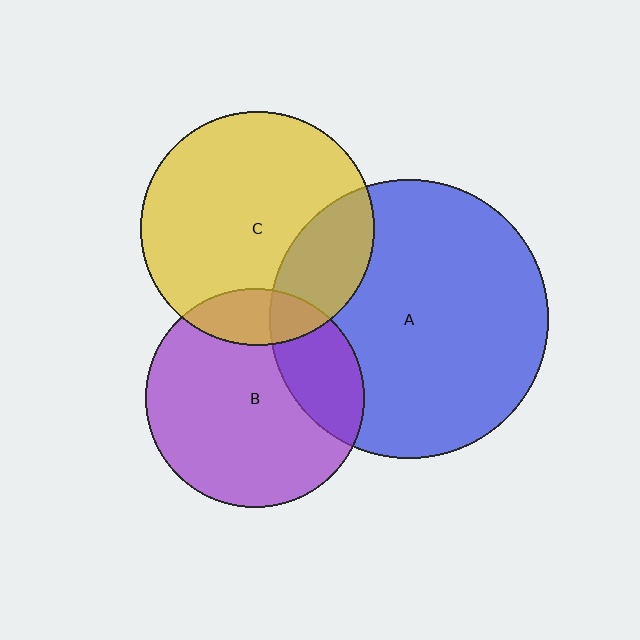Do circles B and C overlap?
Yes.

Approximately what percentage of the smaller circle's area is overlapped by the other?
Approximately 15%.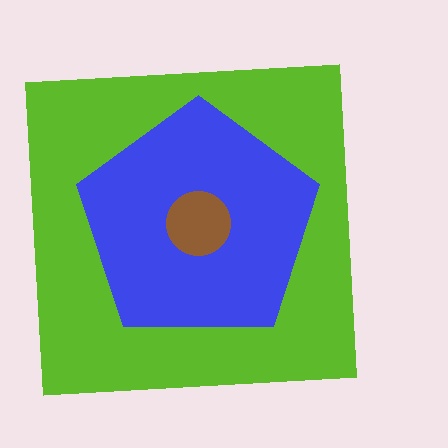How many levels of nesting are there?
3.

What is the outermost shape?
The lime square.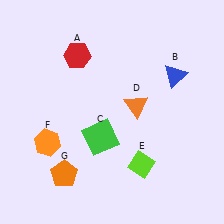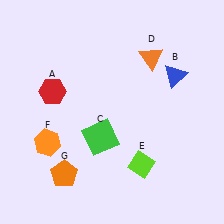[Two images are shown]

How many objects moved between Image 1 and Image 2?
2 objects moved between the two images.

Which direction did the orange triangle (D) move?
The orange triangle (D) moved up.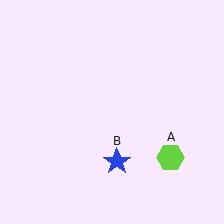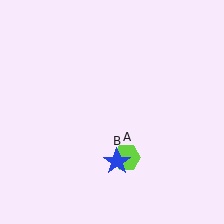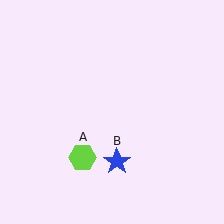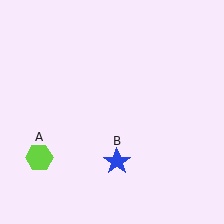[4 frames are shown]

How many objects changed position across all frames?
1 object changed position: lime hexagon (object A).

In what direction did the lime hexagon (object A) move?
The lime hexagon (object A) moved left.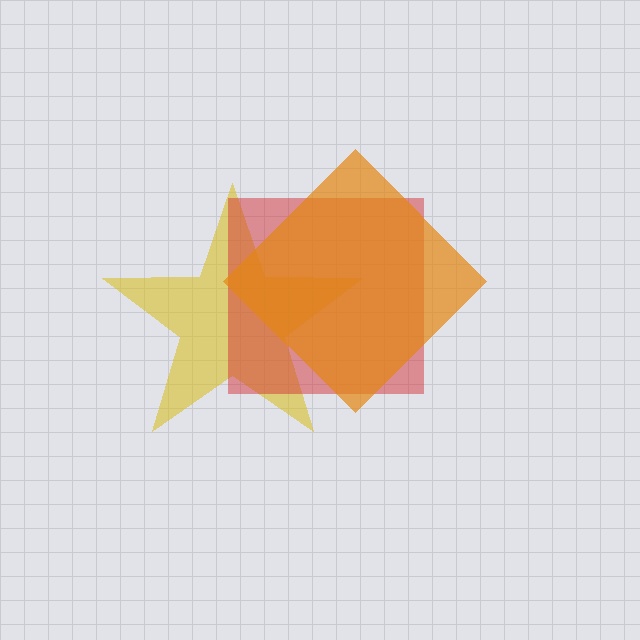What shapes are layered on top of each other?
The layered shapes are: a yellow star, a red square, an orange diamond.